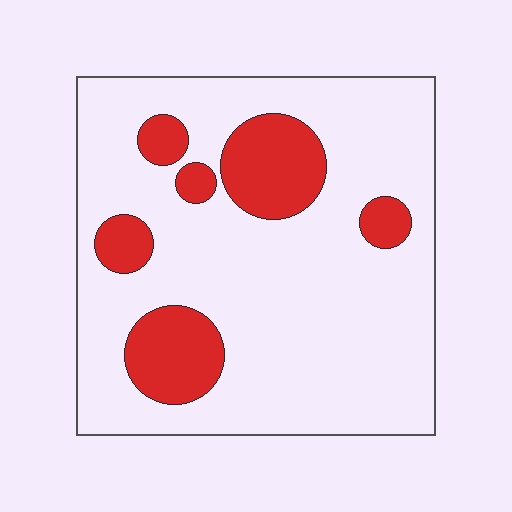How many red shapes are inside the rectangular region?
6.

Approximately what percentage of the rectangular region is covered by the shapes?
Approximately 20%.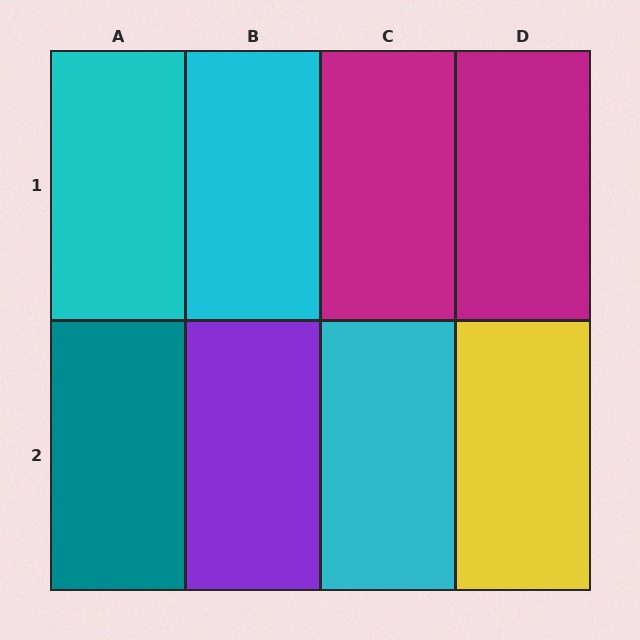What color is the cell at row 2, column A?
Teal.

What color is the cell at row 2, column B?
Purple.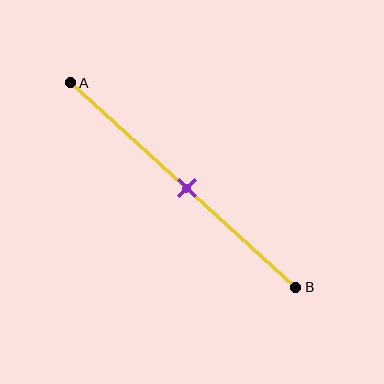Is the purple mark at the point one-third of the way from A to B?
No, the mark is at about 50% from A, not at the 33% one-third point.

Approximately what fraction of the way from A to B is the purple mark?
The purple mark is approximately 50% of the way from A to B.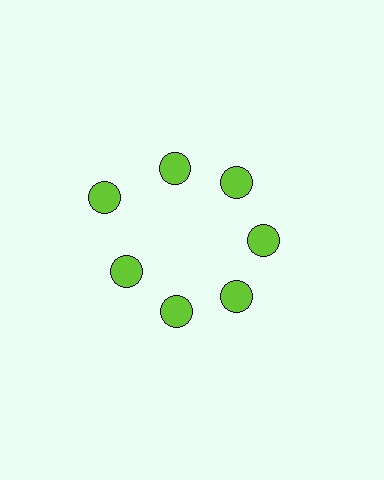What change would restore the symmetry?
The symmetry would be restored by moving it inward, back onto the ring so that all 7 circles sit at equal angles and equal distance from the center.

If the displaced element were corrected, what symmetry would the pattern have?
It would have 7-fold rotational symmetry — the pattern would map onto itself every 51 degrees.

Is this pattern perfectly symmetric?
No. The 7 lime circles are arranged in a ring, but one element near the 10 o'clock position is pushed outward from the center, breaking the 7-fold rotational symmetry.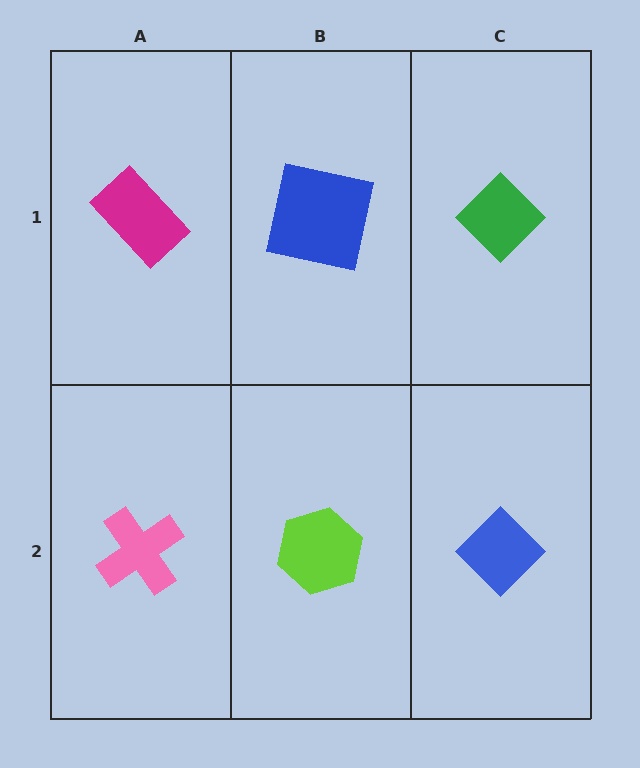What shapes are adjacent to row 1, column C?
A blue diamond (row 2, column C), a blue square (row 1, column B).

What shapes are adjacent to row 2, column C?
A green diamond (row 1, column C), a lime hexagon (row 2, column B).